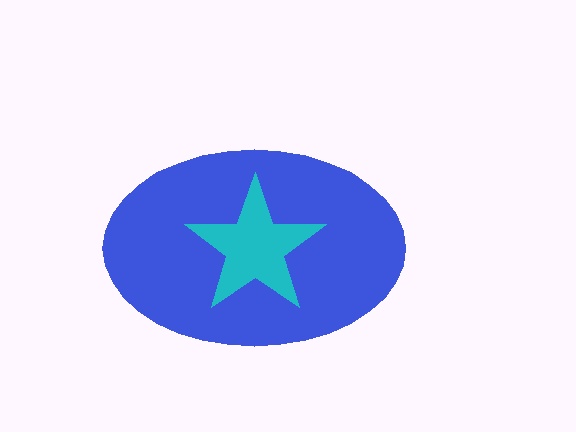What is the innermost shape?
The cyan star.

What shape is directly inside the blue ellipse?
The cyan star.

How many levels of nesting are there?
2.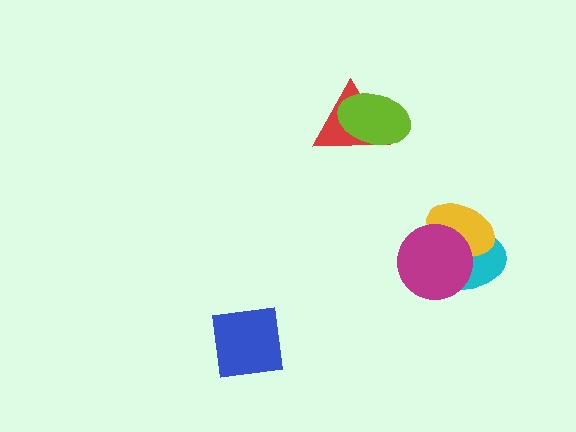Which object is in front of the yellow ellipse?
The magenta circle is in front of the yellow ellipse.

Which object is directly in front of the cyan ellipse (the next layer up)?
The yellow ellipse is directly in front of the cyan ellipse.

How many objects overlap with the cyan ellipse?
2 objects overlap with the cyan ellipse.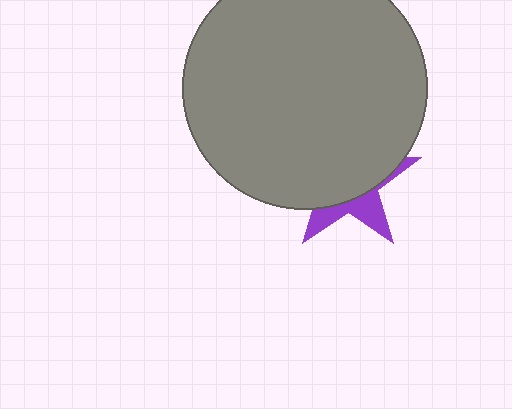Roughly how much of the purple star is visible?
A small part of it is visible (roughly 32%).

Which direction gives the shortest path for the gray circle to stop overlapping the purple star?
Moving up gives the shortest separation.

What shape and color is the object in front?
The object in front is a gray circle.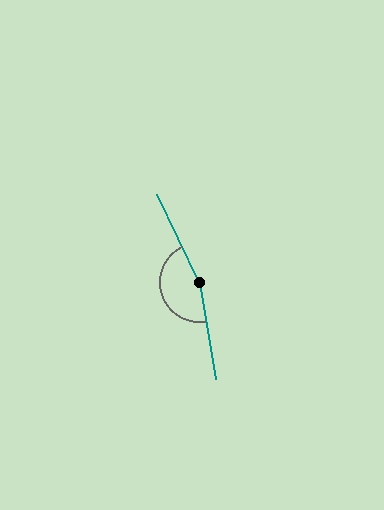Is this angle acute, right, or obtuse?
It is obtuse.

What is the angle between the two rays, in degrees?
Approximately 163 degrees.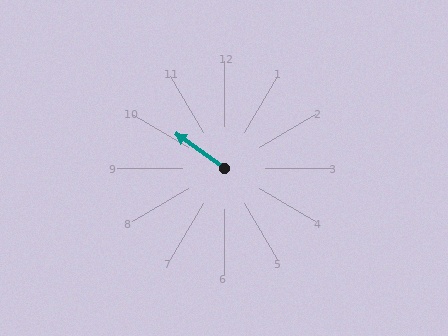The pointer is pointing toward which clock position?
Roughly 10 o'clock.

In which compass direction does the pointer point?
Northwest.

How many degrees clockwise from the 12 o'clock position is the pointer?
Approximately 306 degrees.